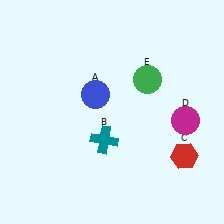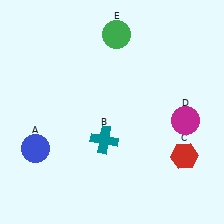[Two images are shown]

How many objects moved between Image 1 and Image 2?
2 objects moved between the two images.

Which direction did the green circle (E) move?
The green circle (E) moved up.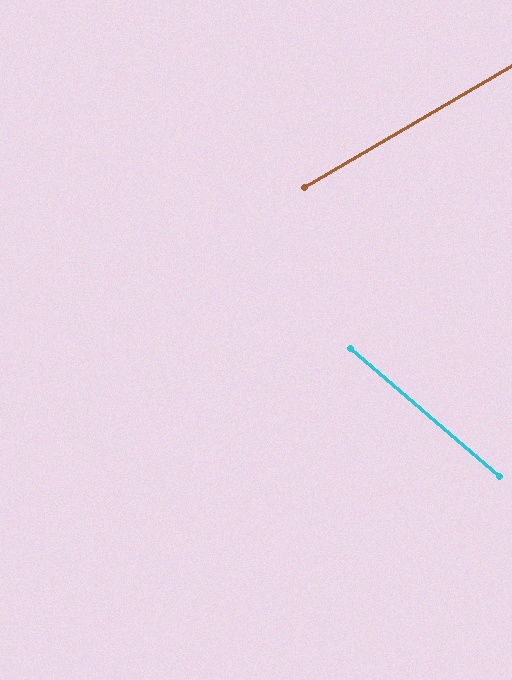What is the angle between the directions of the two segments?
Approximately 71 degrees.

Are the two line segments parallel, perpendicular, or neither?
Neither parallel nor perpendicular — they differ by about 71°.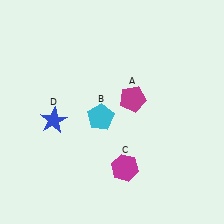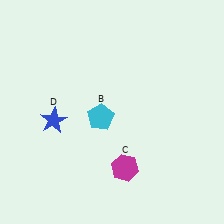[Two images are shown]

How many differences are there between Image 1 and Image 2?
There is 1 difference between the two images.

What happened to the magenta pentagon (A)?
The magenta pentagon (A) was removed in Image 2. It was in the top-right area of Image 1.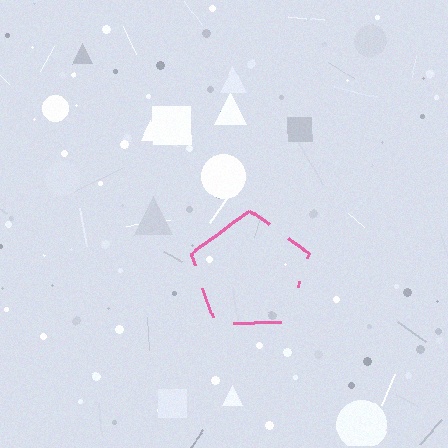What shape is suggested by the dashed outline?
The dashed outline suggests a pentagon.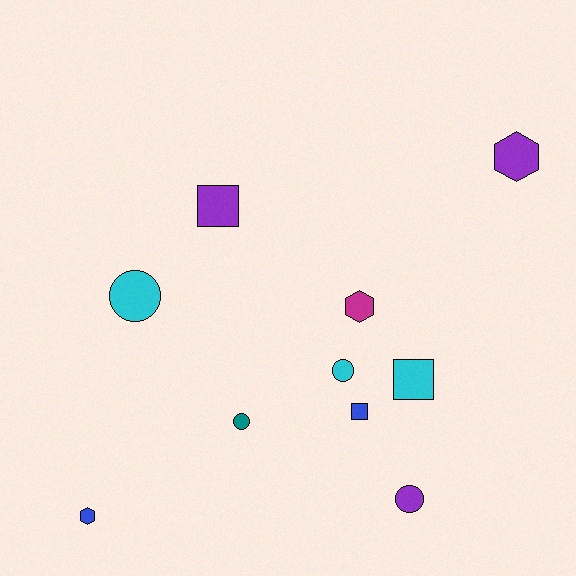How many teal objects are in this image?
There is 1 teal object.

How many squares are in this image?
There are 3 squares.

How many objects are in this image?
There are 10 objects.